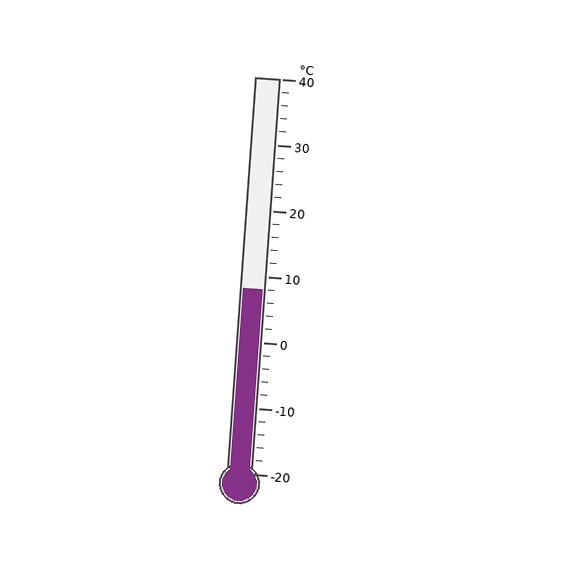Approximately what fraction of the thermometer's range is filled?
The thermometer is filled to approximately 45% of its range.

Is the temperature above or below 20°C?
The temperature is below 20°C.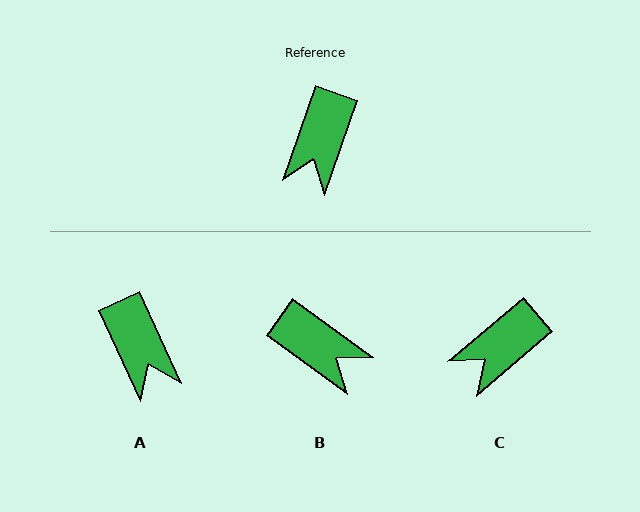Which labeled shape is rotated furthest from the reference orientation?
B, about 74 degrees away.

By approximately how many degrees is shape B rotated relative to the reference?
Approximately 74 degrees counter-clockwise.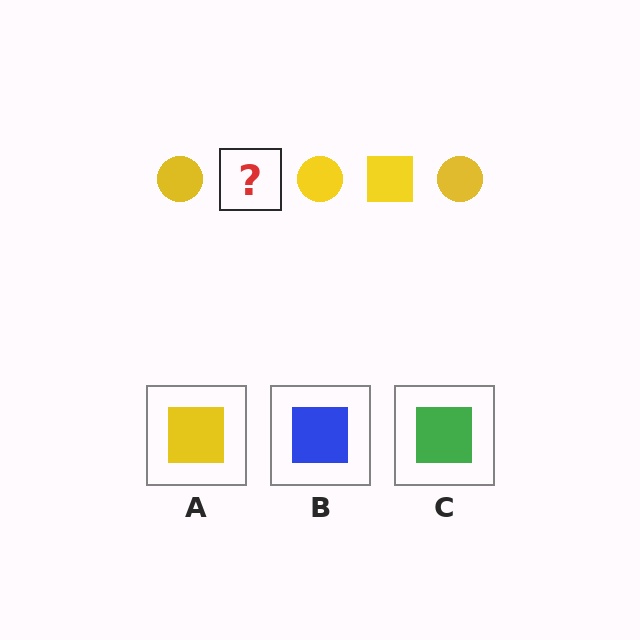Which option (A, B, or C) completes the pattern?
A.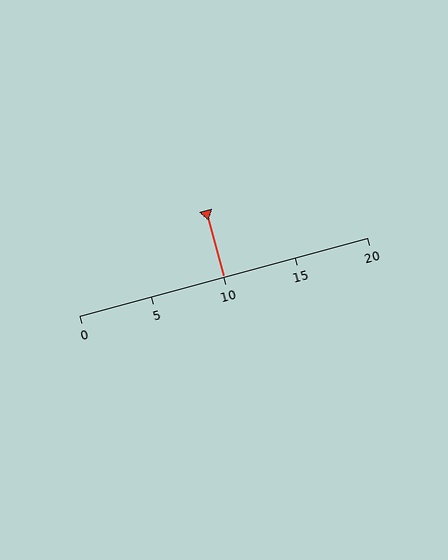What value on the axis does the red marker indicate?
The marker indicates approximately 10.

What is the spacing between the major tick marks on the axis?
The major ticks are spaced 5 apart.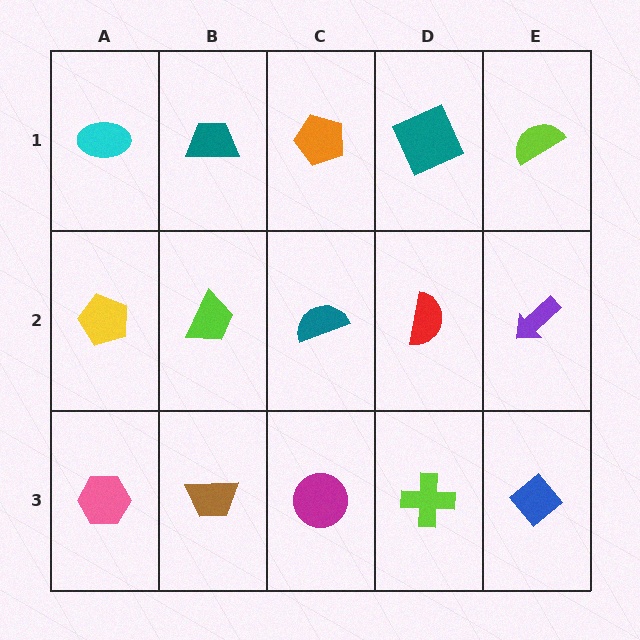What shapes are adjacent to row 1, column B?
A lime trapezoid (row 2, column B), a cyan ellipse (row 1, column A), an orange pentagon (row 1, column C).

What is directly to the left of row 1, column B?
A cyan ellipse.